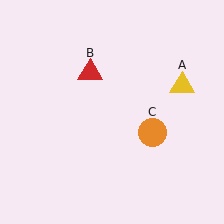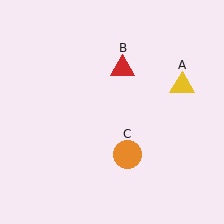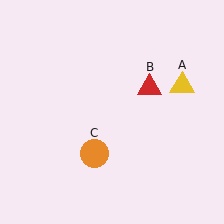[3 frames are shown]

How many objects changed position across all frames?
2 objects changed position: red triangle (object B), orange circle (object C).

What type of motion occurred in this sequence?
The red triangle (object B), orange circle (object C) rotated clockwise around the center of the scene.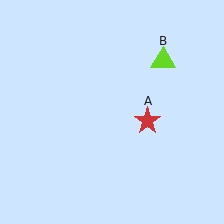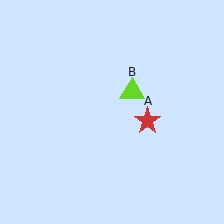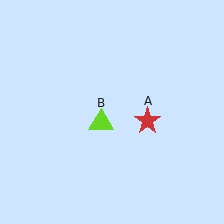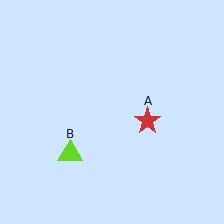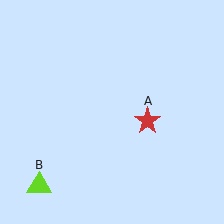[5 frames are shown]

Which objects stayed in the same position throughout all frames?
Red star (object A) remained stationary.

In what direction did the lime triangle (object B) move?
The lime triangle (object B) moved down and to the left.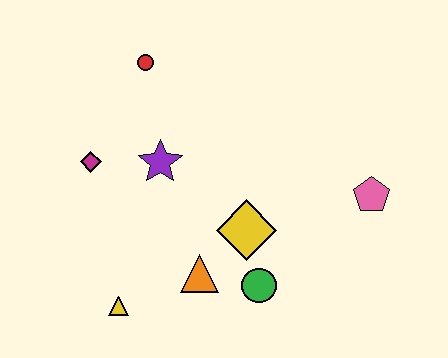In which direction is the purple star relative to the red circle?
The purple star is below the red circle.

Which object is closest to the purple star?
The magenta diamond is closest to the purple star.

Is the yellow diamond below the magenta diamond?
Yes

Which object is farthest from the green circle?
The red circle is farthest from the green circle.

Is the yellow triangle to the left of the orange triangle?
Yes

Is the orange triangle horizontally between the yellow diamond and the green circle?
No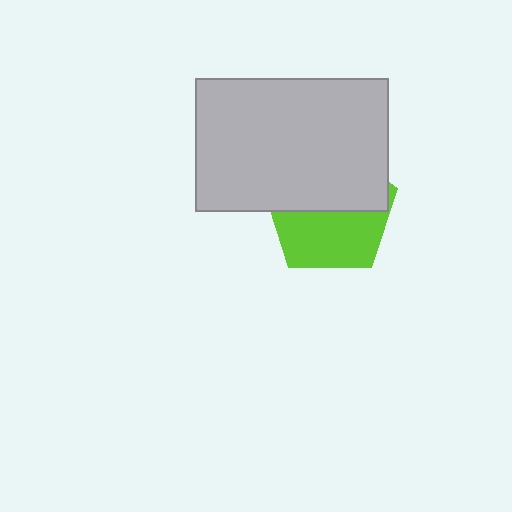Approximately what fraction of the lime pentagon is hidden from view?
Roughly 51% of the lime pentagon is hidden behind the light gray rectangle.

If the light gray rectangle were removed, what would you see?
You would see the complete lime pentagon.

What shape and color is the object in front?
The object in front is a light gray rectangle.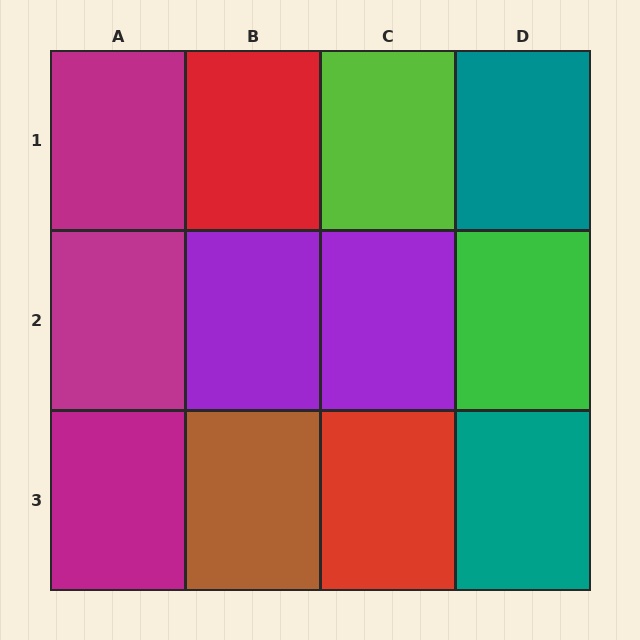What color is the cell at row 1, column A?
Magenta.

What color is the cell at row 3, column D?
Teal.